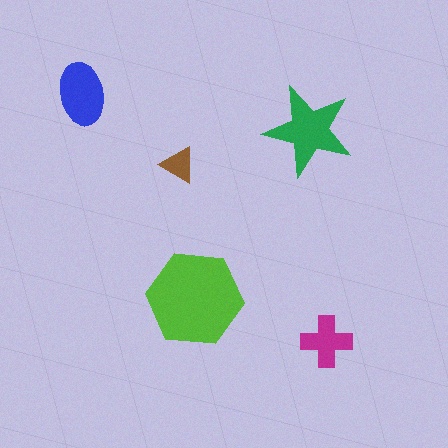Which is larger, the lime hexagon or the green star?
The lime hexagon.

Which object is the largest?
The lime hexagon.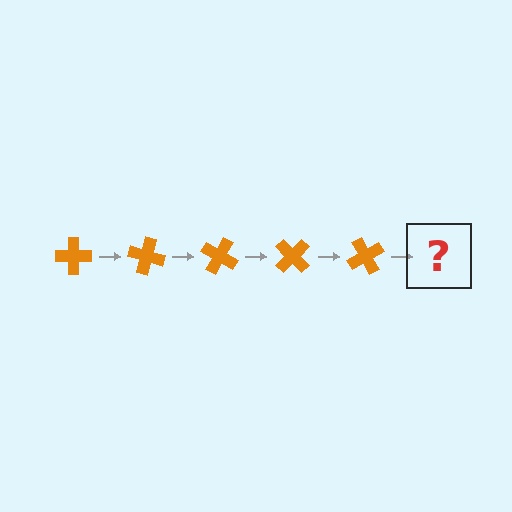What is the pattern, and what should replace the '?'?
The pattern is that the cross rotates 15 degrees each step. The '?' should be an orange cross rotated 75 degrees.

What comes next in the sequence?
The next element should be an orange cross rotated 75 degrees.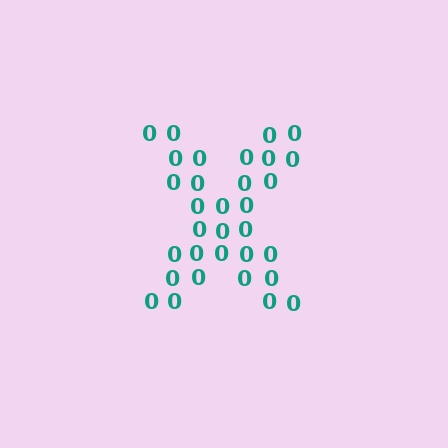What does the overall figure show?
The overall figure shows the letter X.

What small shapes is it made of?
It is made of small digit 0's.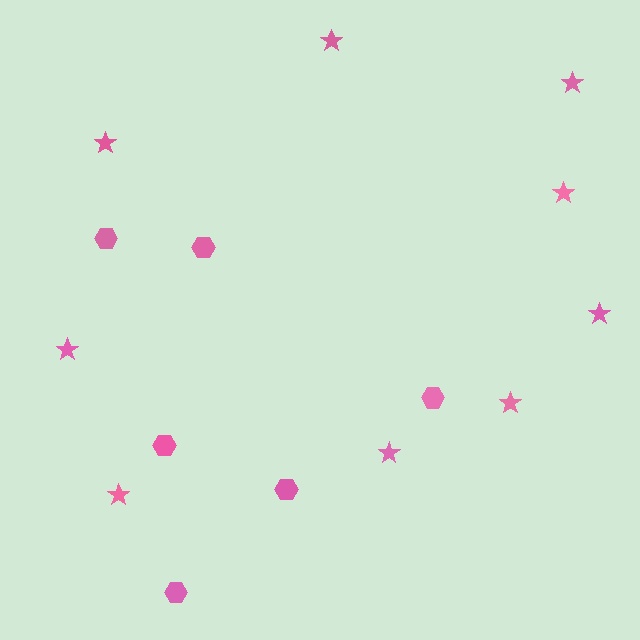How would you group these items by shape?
There are 2 groups: one group of hexagons (6) and one group of stars (9).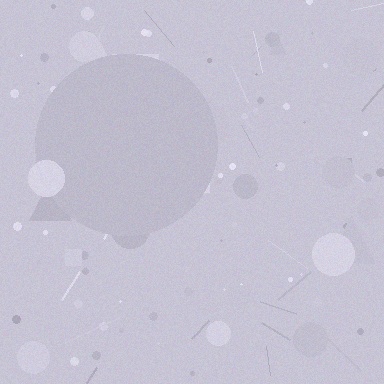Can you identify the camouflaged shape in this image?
The camouflaged shape is a circle.